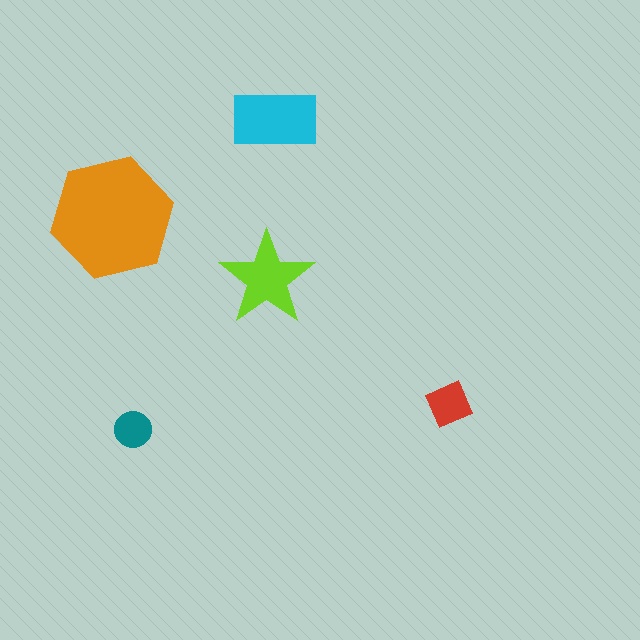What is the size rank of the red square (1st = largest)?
4th.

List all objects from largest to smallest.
The orange hexagon, the cyan rectangle, the lime star, the red square, the teal circle.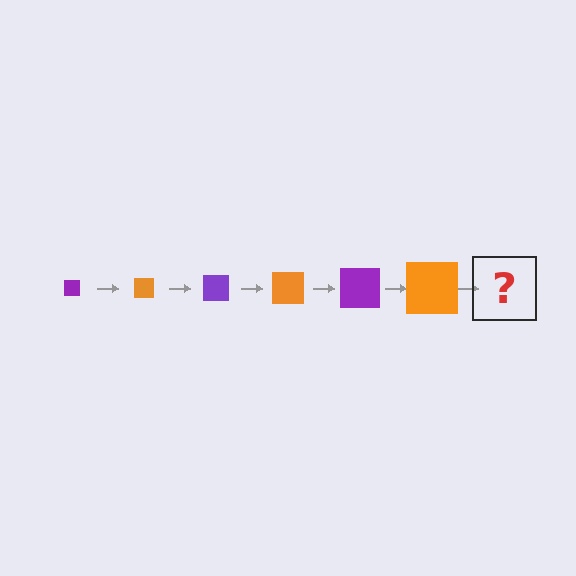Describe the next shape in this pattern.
It should be a purple square, larger than the previous one.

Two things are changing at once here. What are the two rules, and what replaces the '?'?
The two rules are that the square grows larger each step and the color cycles through purple and orange. The '?' should be a purple square, larger than the previous one.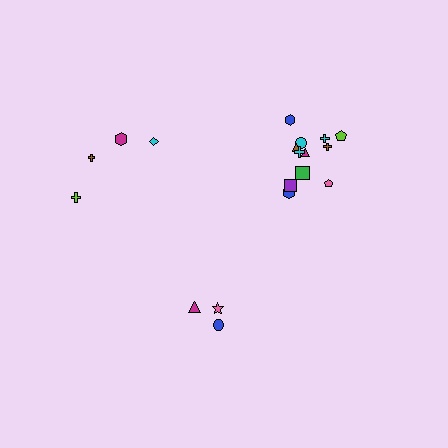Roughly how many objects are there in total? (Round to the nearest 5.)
Roughly 20 objects in total.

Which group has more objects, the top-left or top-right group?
The top-right group.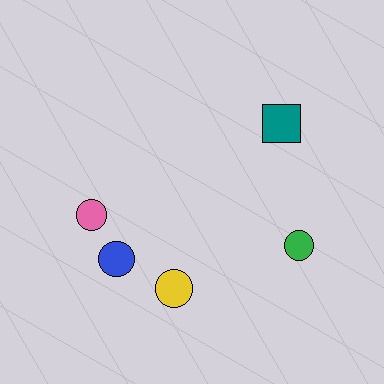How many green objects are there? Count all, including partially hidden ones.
There is 1 green object.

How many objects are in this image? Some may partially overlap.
There are 5 objects.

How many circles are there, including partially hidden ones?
There are 4 circles.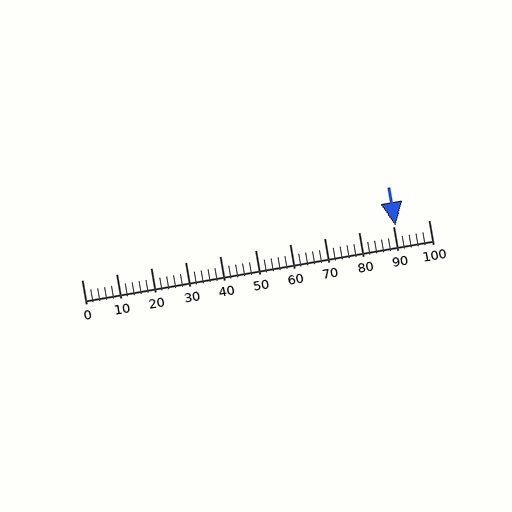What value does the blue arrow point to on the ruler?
The blue arrow points to approximately 91.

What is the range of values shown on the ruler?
The ruler shows values from 0 to 100.